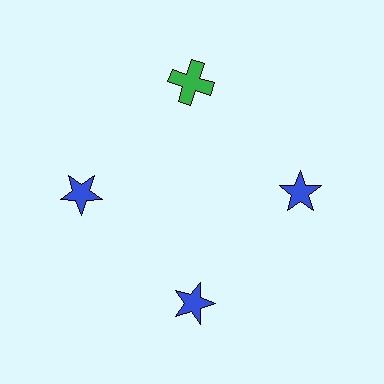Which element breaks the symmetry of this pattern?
The green cross at roughly the 12 o'clock position breaks the symmetry. All other shapes are blue stars.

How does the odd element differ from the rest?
It differs in both color (green instead of blue) and shape (cross instead of star).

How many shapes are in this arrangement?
There are 4 shapes arranged in a ring pattern.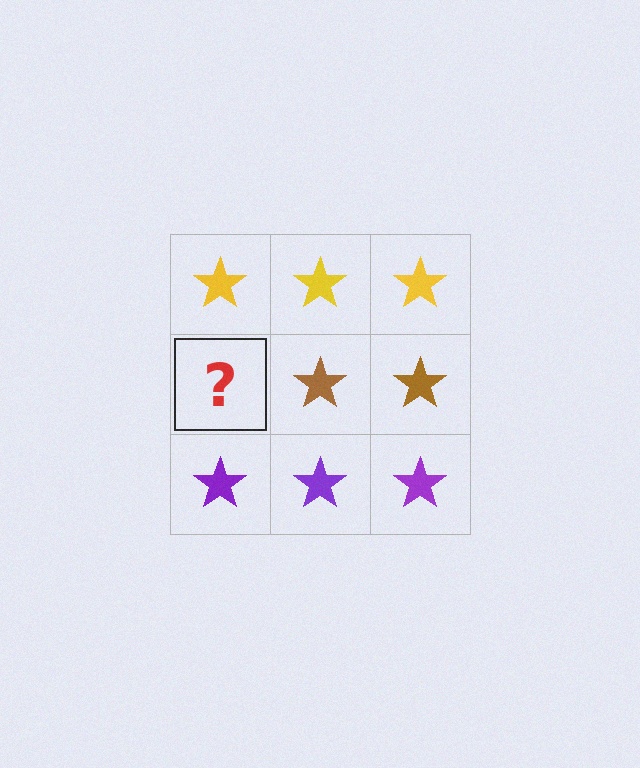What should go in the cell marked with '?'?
The missing cell should contain a brown star.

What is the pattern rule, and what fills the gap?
The rule is that each row has a consistent color. The gap should be filled with a brown star.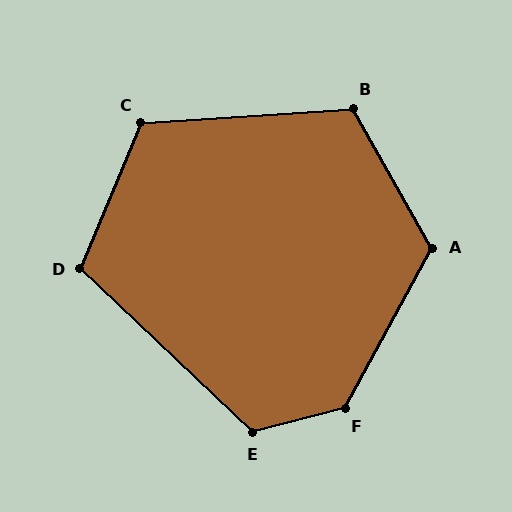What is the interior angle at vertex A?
Approximately 122 degrees (obtuse).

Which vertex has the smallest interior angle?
D, at approximately 111 degrees.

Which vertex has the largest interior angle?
F, at approximately 133 degrees.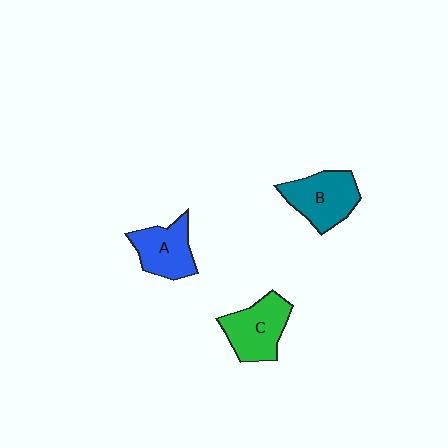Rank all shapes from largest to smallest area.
From largest to smallest: B (teal), C (green), A (blue).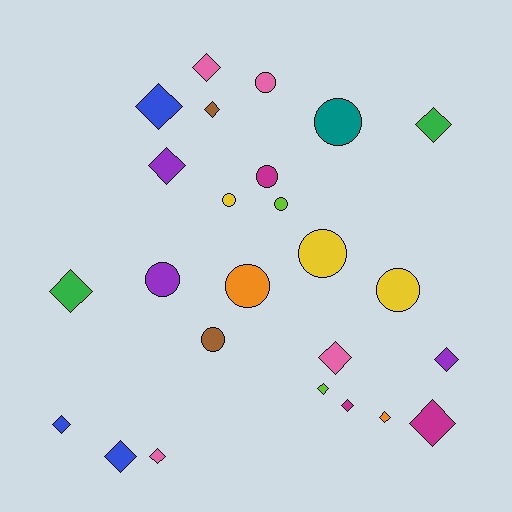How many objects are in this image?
There are 25 objects.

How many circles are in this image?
There are 10 circles.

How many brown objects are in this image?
There are 2 brown objects.